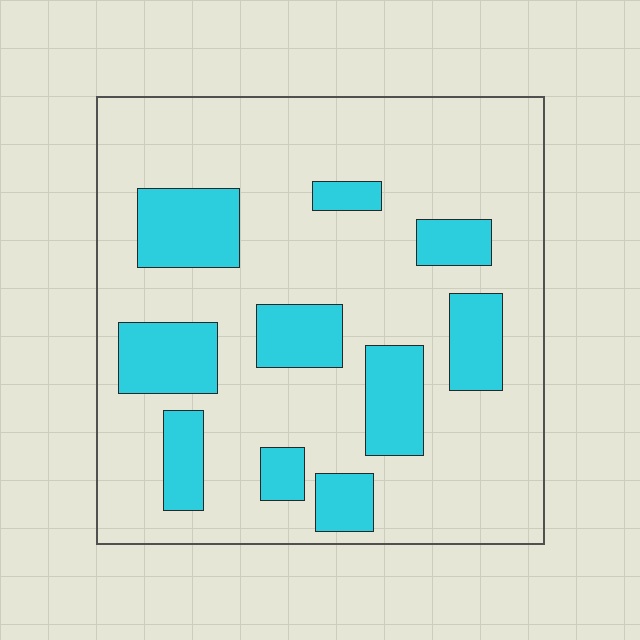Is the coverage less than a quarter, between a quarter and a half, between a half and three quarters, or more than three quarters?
Less than a quarter.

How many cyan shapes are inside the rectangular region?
10.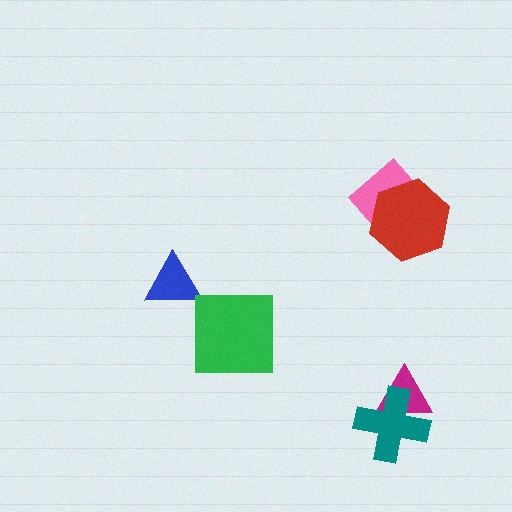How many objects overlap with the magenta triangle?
1 object overlaps with the magenta triangle.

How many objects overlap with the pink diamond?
1 object overlaps with the pink diamond.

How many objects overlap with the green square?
0 objects overlap with the green square.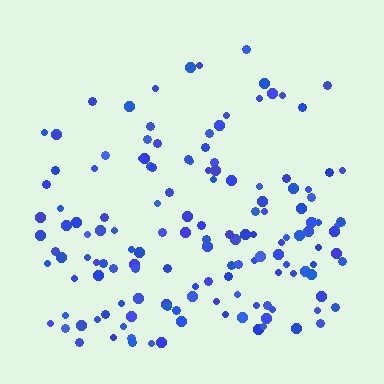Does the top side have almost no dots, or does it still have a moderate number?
Still a moderate number, just noticeably fewer than the bottom.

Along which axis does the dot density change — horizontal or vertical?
Vertical.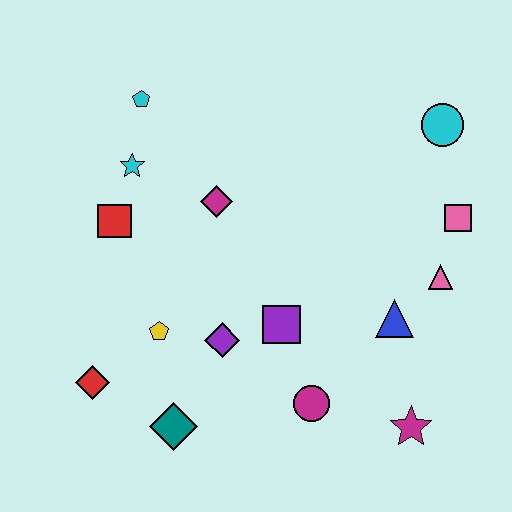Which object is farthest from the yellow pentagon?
The cyan circle is farthest from the yellow pentagon.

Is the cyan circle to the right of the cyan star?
Yes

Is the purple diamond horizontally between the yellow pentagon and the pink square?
Yes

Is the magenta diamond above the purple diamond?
Yes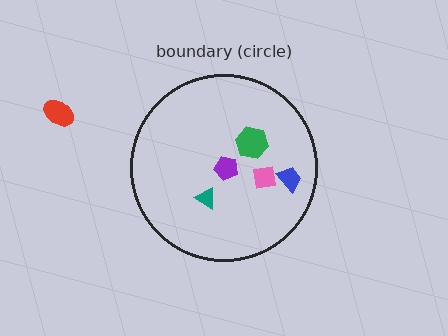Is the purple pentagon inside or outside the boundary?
Inside.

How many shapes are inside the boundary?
5 inside, 1 outside.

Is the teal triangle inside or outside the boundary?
Inside.